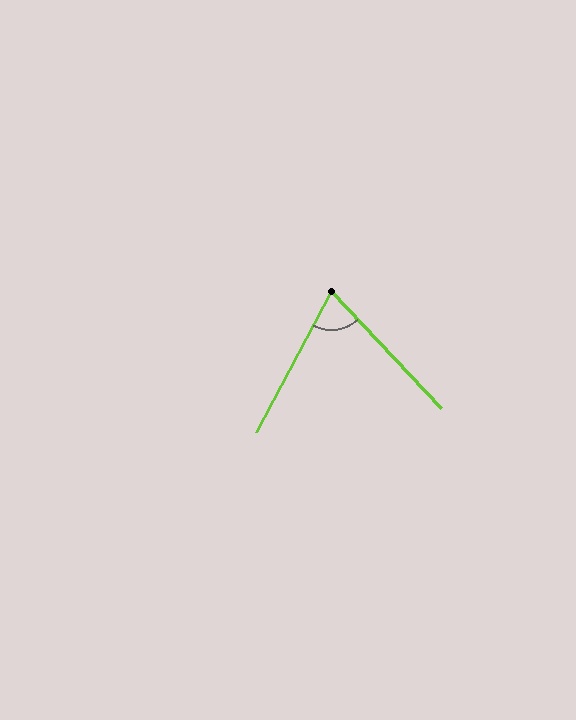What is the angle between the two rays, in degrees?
Approximately 71 degrees.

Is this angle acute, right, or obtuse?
It is acute.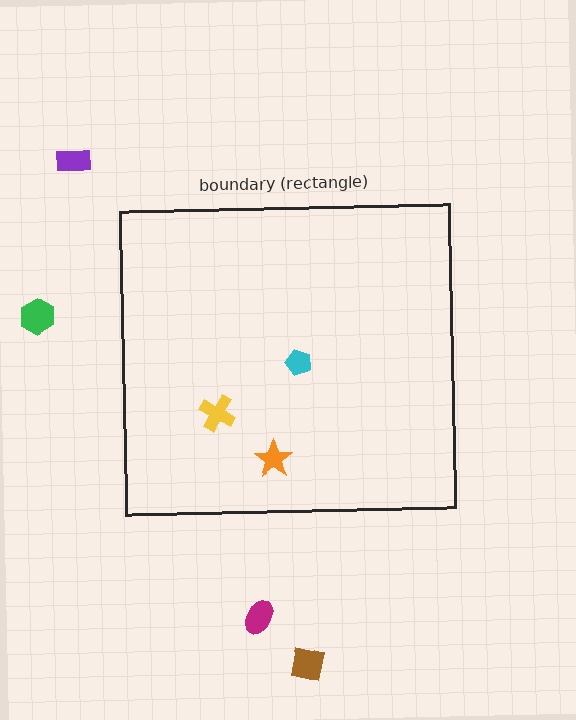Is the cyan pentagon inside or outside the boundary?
Inside.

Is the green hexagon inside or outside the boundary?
Outside.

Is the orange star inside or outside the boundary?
Inside.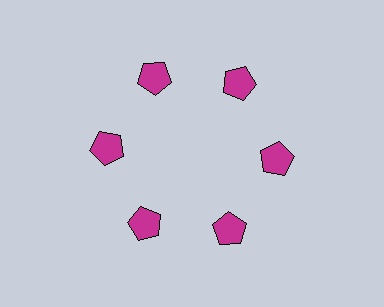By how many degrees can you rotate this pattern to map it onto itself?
The pattern maps onto itself every 60 degrees of rotation.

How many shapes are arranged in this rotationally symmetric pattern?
There are 6 shapes, arranged in 6 groups of 1.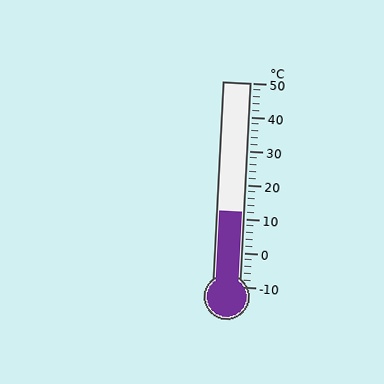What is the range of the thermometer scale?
The thermometer scale ranges from -10°C to 50°C.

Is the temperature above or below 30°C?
The temperature is below 30°C.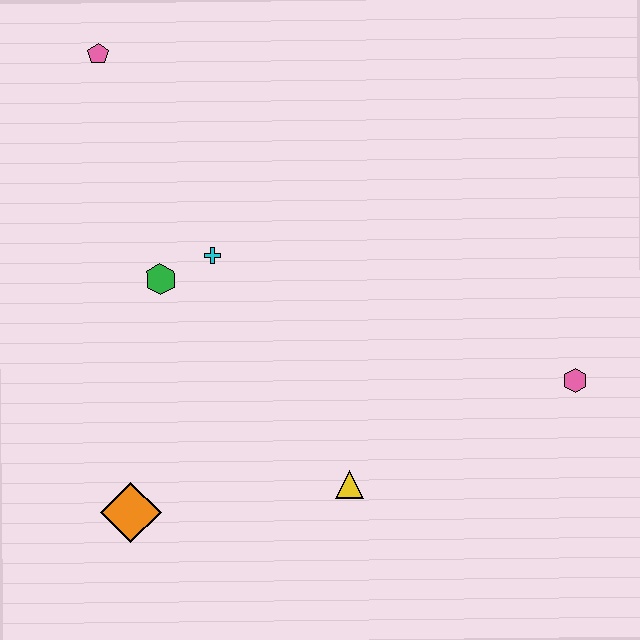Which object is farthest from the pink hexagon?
The pink pentagon is farthest from the pink hexagon.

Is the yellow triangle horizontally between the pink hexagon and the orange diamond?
Yes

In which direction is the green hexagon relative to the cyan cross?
The green hexagon is to the left of the cyan cross.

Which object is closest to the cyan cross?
The green hexagon is closest to the cyan cross.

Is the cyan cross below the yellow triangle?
No